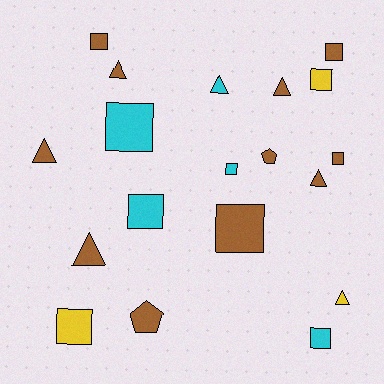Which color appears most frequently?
Brown, with 11 objects.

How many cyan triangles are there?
There is 1 cyan triangle.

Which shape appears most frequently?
Square, with 10 objects.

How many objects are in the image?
There are 19 objects.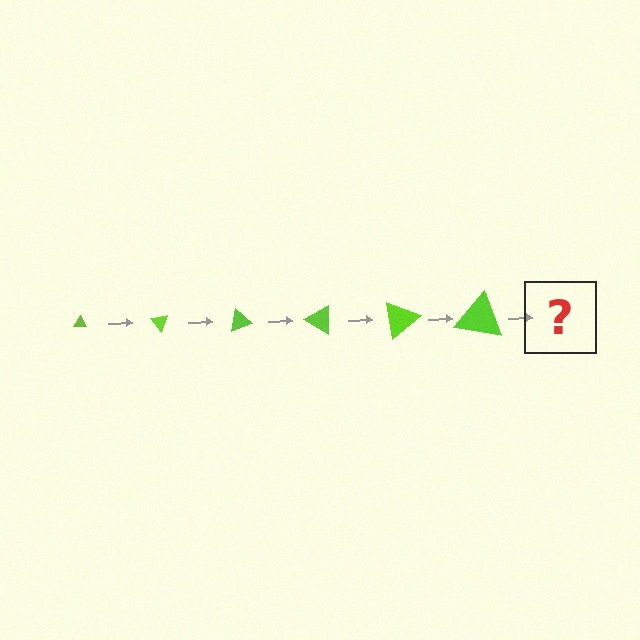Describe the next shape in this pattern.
It should be a triangle, larger than the previous one and rotated 300 degrees from the start.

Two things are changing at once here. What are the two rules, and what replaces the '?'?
The two rules are that the triangle grows larger each step and it rotates 50 degrees each step. The '?' should be a triangle, larger than the previous one and rotated 300 degrees from the start.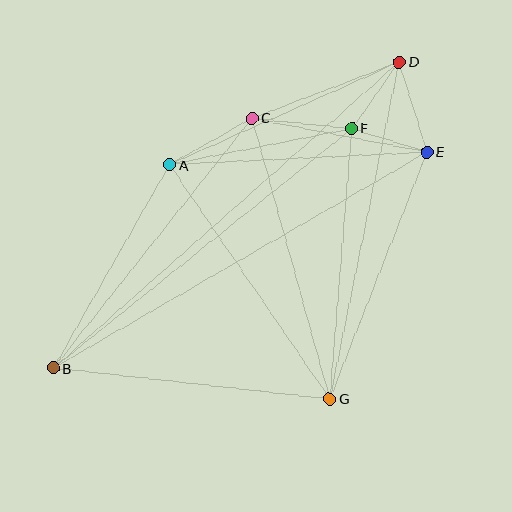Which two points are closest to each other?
Points E and F are closest to each other.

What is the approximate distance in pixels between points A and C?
The distance between A and C is approximately 94 pixels.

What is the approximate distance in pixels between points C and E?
The distance between C and E is approximately 178 pixels.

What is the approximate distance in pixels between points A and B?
The distance between A and B is approximately 235 pixels.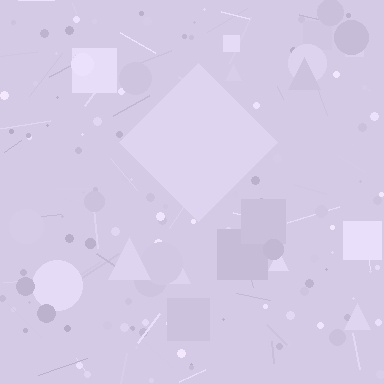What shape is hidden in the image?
A diamond is hidden in the image.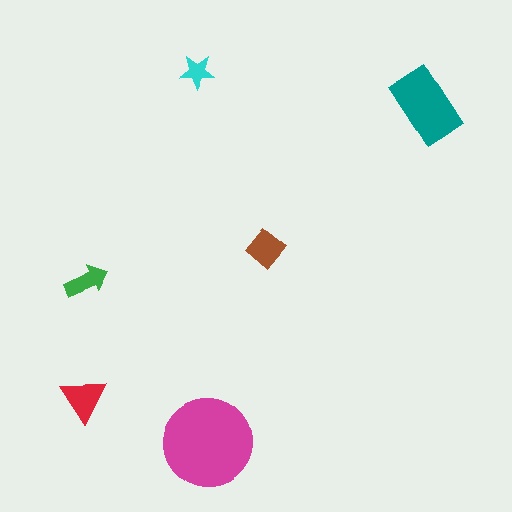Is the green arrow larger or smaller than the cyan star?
Larger.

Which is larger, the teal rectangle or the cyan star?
The teal rectangle.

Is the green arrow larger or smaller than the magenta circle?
Smaller.